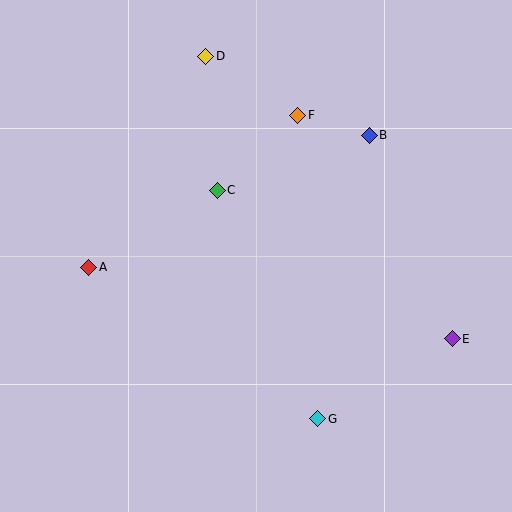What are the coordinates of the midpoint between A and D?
The midpoint between A and D is at (147, 162).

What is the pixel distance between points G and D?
The distance between G and D is 379 pixels.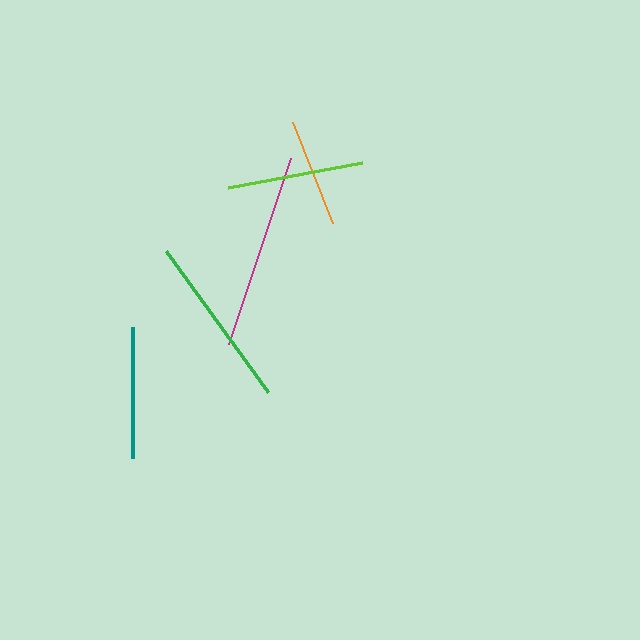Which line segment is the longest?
The magenta line is the longest at approximately 197 pixels.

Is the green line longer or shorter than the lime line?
The green line is longer than the lime line.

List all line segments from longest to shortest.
From longest to shortest: magenta, green, lime, teal, orange.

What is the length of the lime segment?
The lime segment is approximately 136 pixels long.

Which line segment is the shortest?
The orange line is the shortest at approximately 108 pixels.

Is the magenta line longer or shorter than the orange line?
The magenta line is longer than the orange line.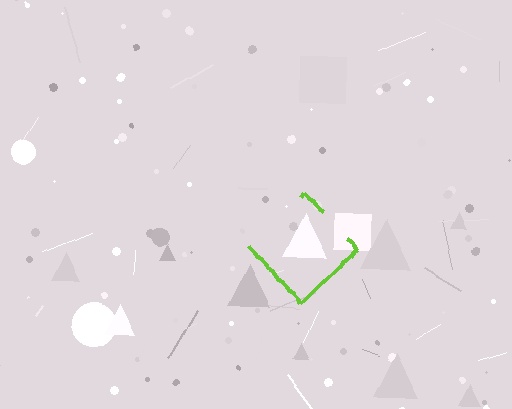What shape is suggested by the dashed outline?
The dashed outline suggests a diamond.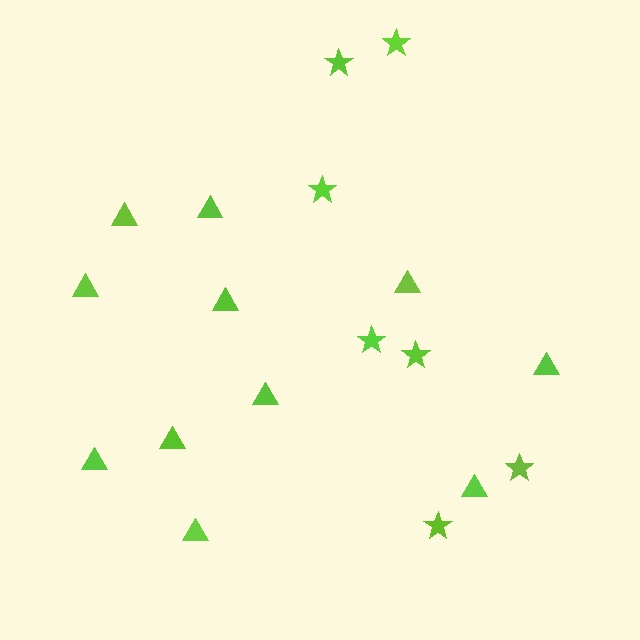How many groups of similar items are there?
There are 2 groups: one group of triangles (11) and one group of stars (7).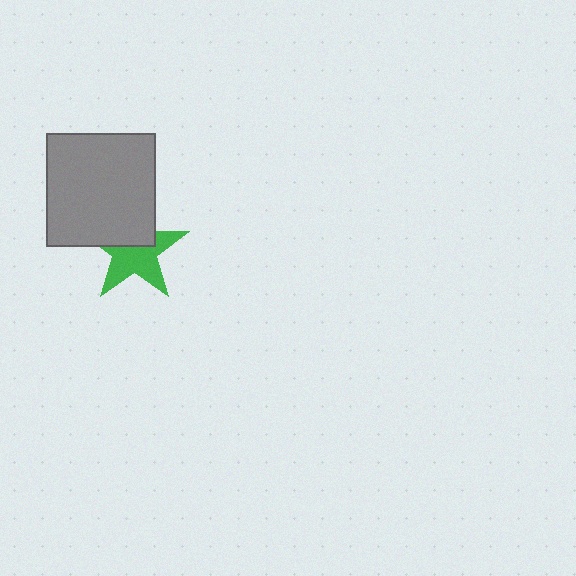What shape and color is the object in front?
The object in front is a gray rectangle.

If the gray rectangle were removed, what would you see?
You would see the complete green star.